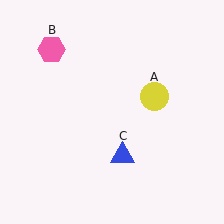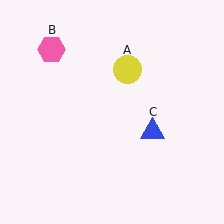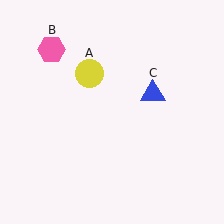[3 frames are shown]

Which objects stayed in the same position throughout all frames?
Pink hexagon (object B) remained stationary.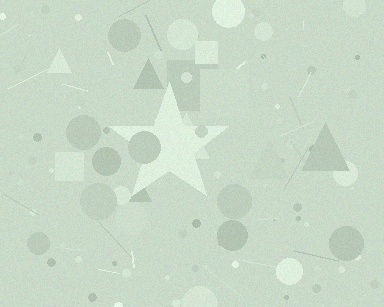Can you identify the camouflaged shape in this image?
The camouflaged shape is a star.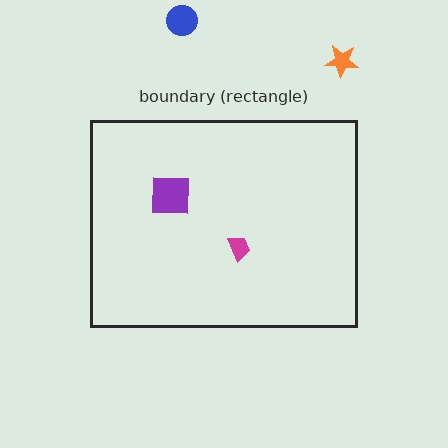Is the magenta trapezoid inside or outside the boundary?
Inside.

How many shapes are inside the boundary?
2 inside, 2 outside.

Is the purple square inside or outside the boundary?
Inside.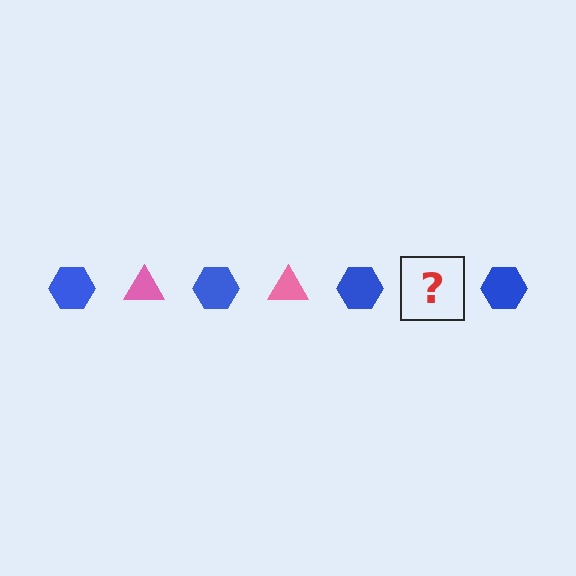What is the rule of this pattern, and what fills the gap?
The rule is that the pattern alternates between blue hexagon and pink triangle. The gap should be filled with a pink triangle.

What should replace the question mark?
The question mark should be replaced with a pink triangle.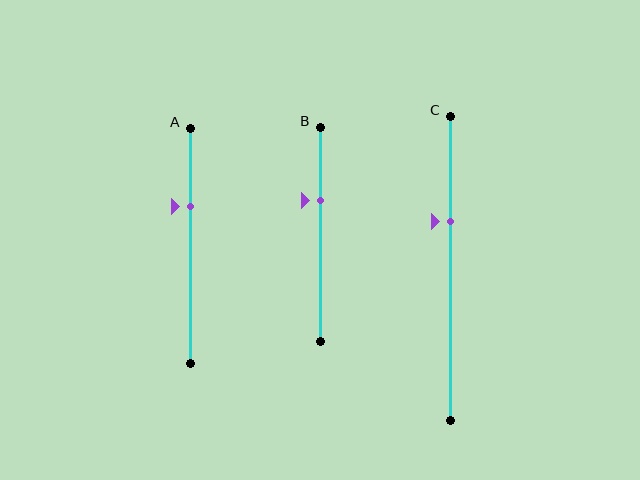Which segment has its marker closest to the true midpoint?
Segment C has its marker closest to the true midpoint.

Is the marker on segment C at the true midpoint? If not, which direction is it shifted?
No, the marker on segment C is shifted upward by about 16% of the segment length.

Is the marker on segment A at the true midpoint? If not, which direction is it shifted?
No, the marker on segment A is shifted upward by about 17% of the segment length.